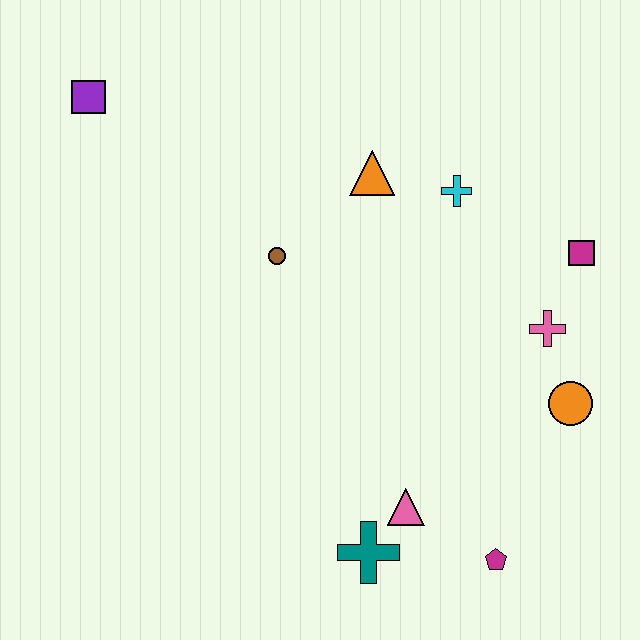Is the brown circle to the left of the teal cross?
Yes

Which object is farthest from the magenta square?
The purple square is farthest from the magenta square.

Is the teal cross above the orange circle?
No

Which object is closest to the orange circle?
The pink cross is closest to the orange circle.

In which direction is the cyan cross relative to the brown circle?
The cyan cross is to the right of the brown circle.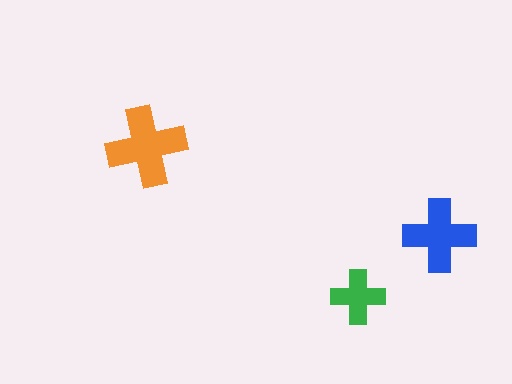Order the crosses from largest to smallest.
the orange one, the blue one, the green one.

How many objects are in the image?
There are 3 objects in the image.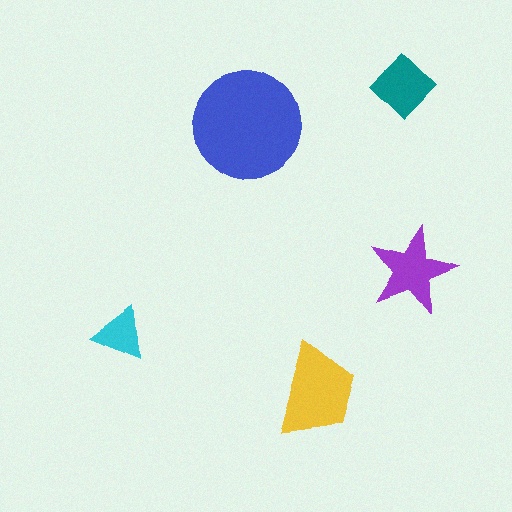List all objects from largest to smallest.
The blue circle, the yellow trapezoid, the purple star, the teal diamond, the cyan triangle.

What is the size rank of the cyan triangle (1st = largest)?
5th.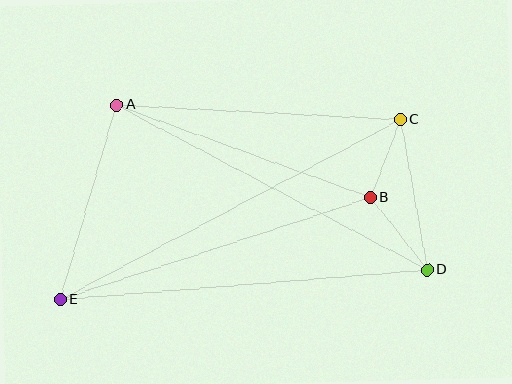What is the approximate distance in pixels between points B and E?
The distance between B and E is approximately 327 pixels.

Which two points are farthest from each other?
Points C and E are farthest from each other.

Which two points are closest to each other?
Points B and C are closest to each other.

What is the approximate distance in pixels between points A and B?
The distance between A and B is approximately 271 pixels.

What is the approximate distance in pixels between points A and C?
The distance between A and C is approximately 285 pixels.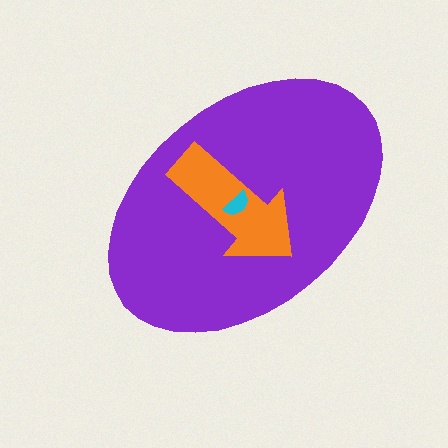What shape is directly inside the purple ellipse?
The orange arrow.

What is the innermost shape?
The cyan semicircle.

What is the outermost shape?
The purple ellipse.